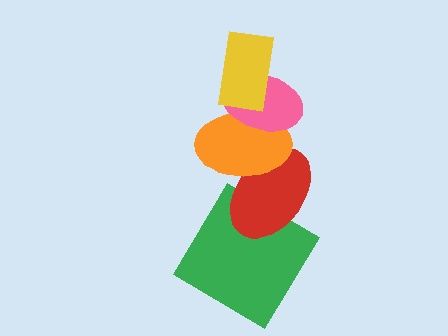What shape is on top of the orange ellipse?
The pink ellipse is on top of the orange ellipse.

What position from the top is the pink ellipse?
The pink ellipse is 2nd from the top.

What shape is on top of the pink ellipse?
The yellow rectangle is on top of the pink ellipse.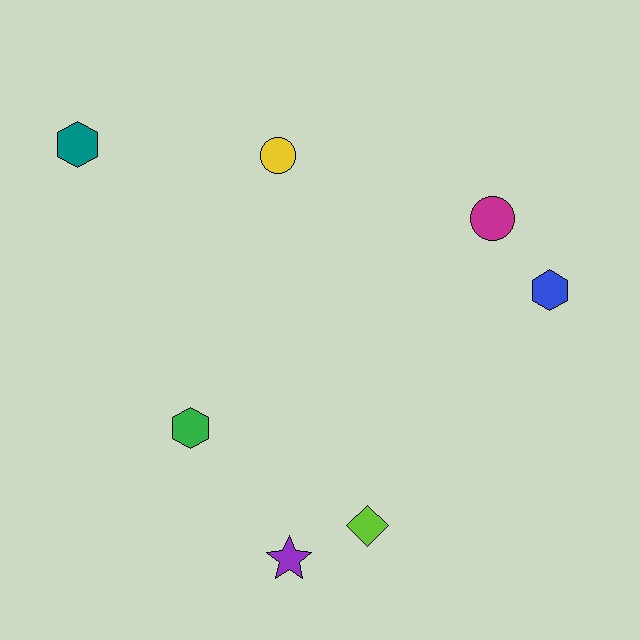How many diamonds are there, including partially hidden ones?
There is 1 diamond.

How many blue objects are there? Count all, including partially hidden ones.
There is 1 blue object.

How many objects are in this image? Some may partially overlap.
There are 7 objects.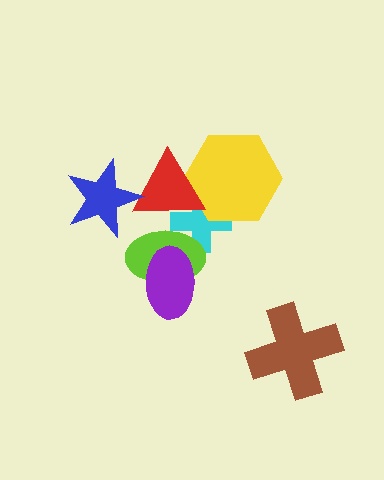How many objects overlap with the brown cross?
0 objects overlap with the brown cross.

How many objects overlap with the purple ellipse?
1 object overlaps with the purple ellipse.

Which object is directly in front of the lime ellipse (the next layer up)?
The purple ellipse is directly in front of the lime ellipse.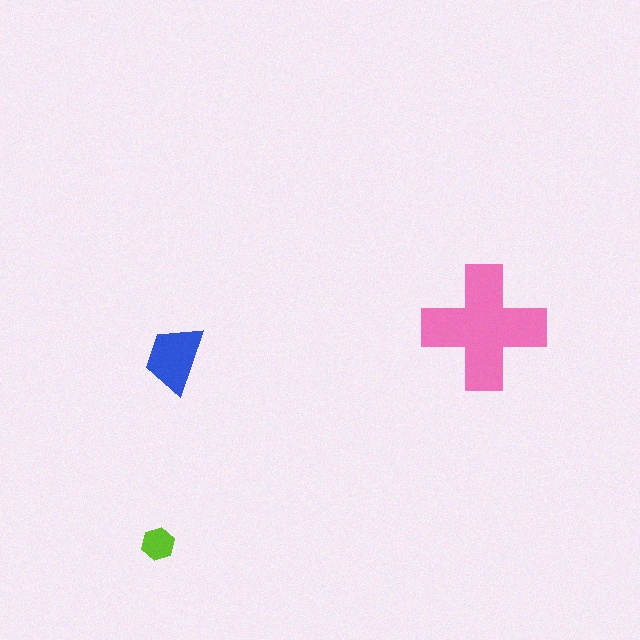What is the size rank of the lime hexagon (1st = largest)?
3rd.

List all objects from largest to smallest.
The pink cross, the blue trapezoid, the lime hexagon.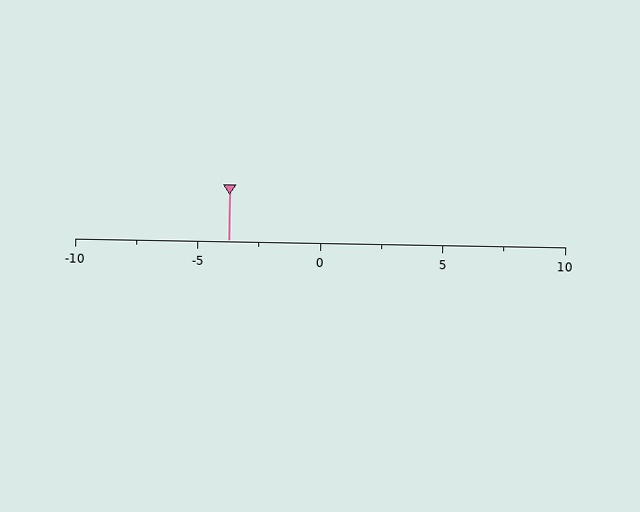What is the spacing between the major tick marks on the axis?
The major ticks are spaced 5 apart.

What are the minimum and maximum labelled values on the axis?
The axis runs from -10 to 10.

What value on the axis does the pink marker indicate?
The marker indicates approximately -3.8.